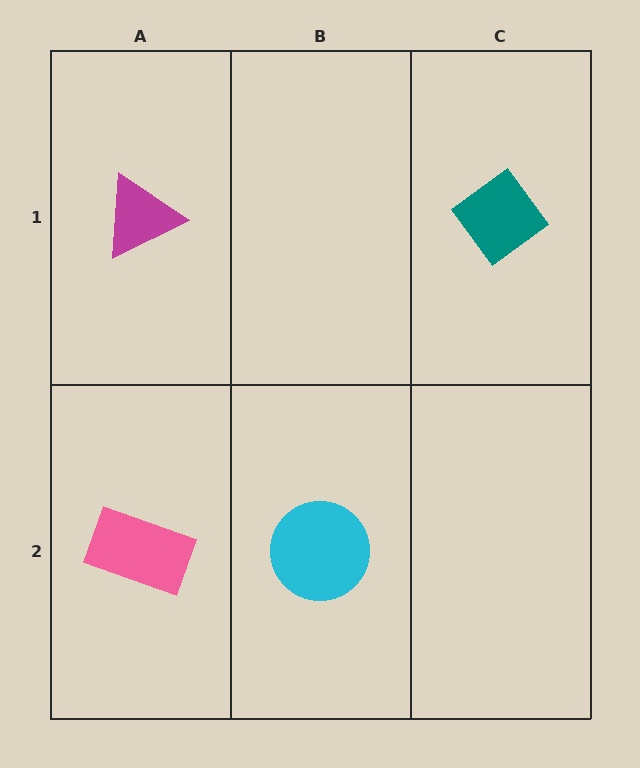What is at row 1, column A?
A magenta triangle.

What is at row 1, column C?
A teal diamond.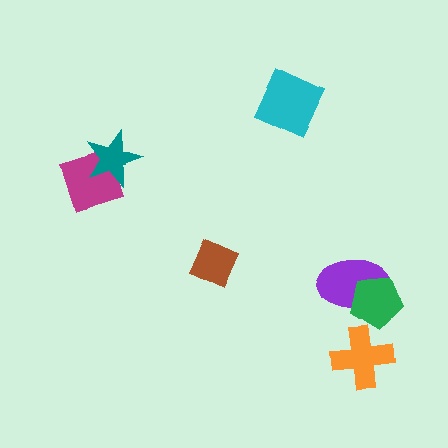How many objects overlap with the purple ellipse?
1 object overlaps with the purple ellipse.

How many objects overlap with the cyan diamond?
0 objects overlap with the cyan diamond.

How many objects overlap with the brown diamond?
0 objects overlap with the brown diamond.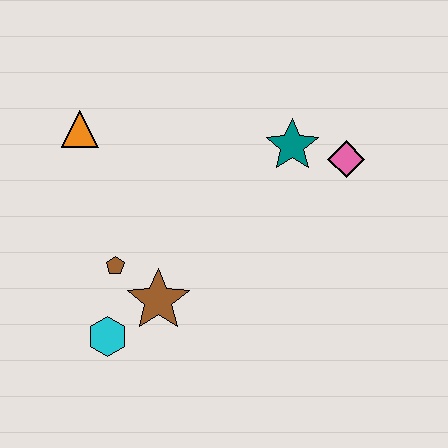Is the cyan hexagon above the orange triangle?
No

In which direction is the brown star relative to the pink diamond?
The brown star is to the left of the pink diamond.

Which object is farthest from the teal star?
The cyan hexagon is farthest from the teal star.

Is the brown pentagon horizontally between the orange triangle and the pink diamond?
Yes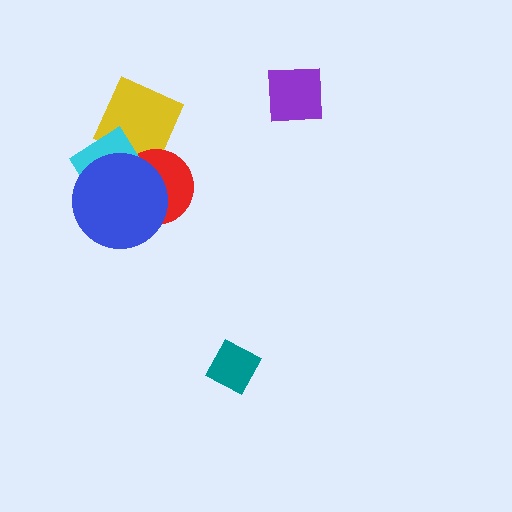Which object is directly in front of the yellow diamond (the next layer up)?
The red circle is directly in front of the yellow diamond.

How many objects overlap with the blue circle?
3 objects overlap with the blue circle.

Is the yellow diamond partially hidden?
Yes, it is partially covered by another shape.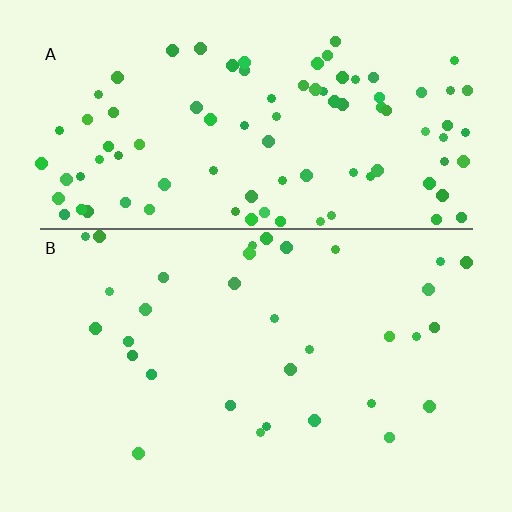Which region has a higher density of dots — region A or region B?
A (the top).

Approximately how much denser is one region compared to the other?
Approximately 2.9× — region A over region B.